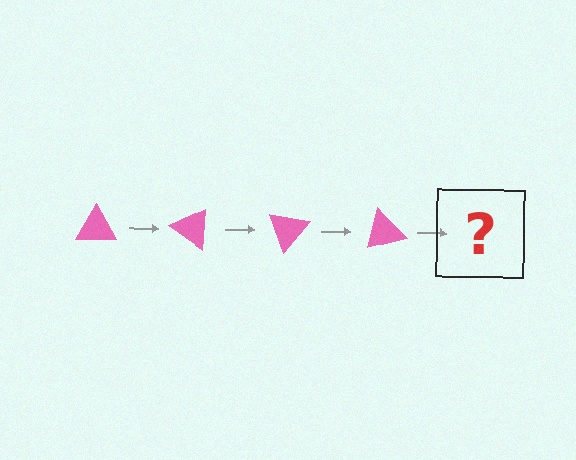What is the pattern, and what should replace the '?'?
The pattern is that the triangle rotates 35 degrees each step. The '?' should be a pink triangle rotated 140 degrees.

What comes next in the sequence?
The next element should be a pink triangle rotated 140 degrees.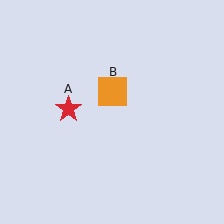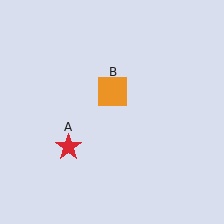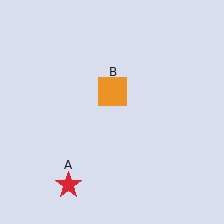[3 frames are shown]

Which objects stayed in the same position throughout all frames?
Orange square (object B) remained stationary.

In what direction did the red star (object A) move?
The red star (object A) moved down.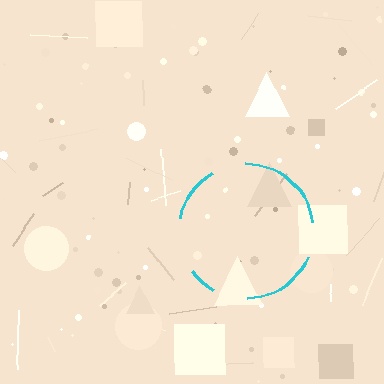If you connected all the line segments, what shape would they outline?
They would outline a circle.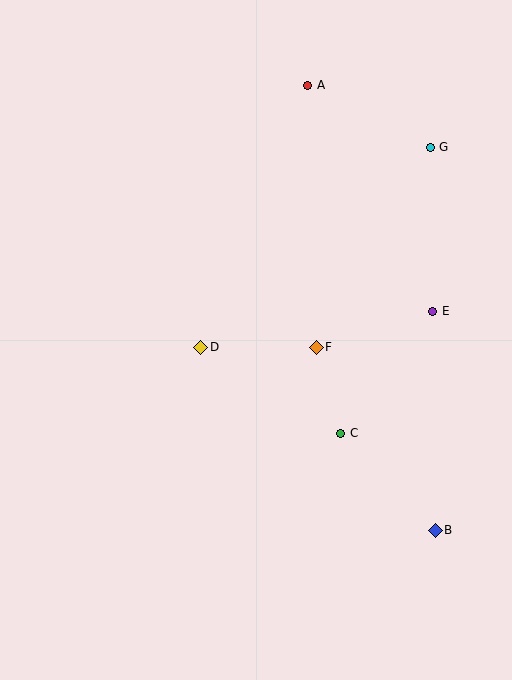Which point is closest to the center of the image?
Point D at (201, 347) is closest to the center.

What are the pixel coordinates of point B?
Point B is at (435, 530).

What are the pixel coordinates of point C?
Point C is at (341, 433).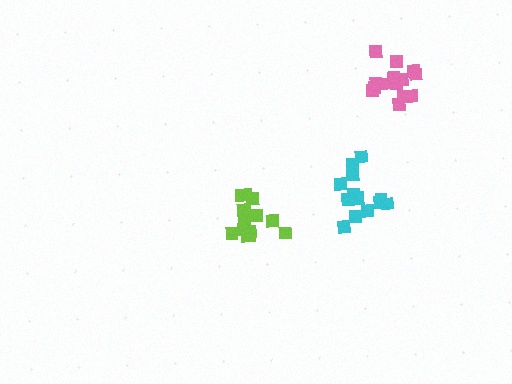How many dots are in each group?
Group 1: 15 dots, Group 2: 14 dots, Group 3: 14 dots (43 total).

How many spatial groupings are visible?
There are 3 spatial groupings.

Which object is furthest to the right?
The pink cluster is rightmost.